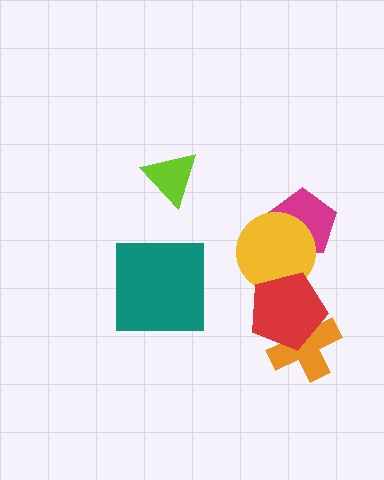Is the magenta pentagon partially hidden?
Yes, it is partially covered by another shape.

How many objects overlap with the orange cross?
1 object overlaps with the orange cross.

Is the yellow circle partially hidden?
Yes, it is partially covered by another shape.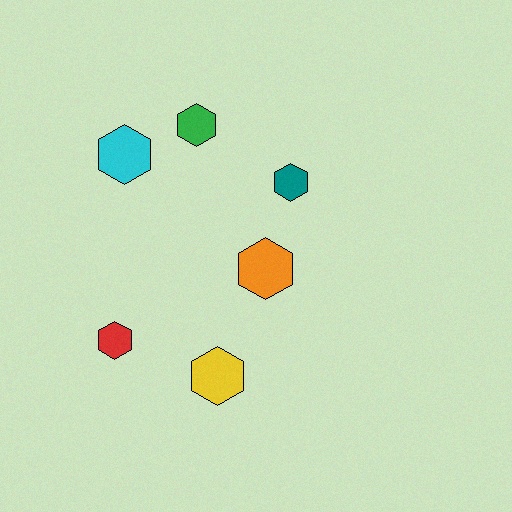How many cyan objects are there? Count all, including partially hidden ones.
There is 1 cyan object.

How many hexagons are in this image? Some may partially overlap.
There are 6 hexagons.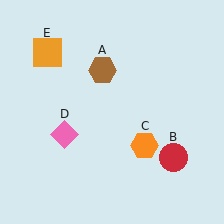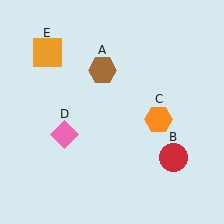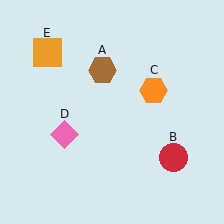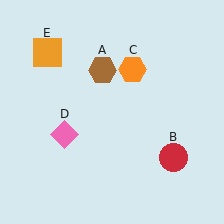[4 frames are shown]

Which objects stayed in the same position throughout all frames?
Brown hexagon (object A) and red circle (object B) and pink diamond (object D) and orange square (object E) remained stationary.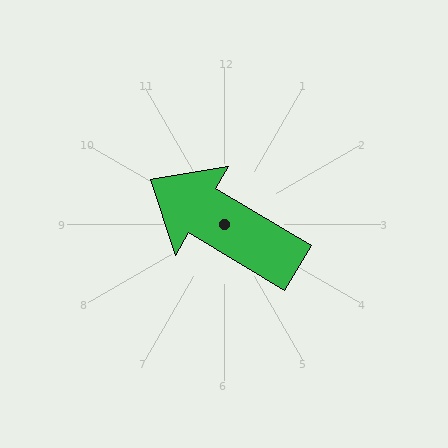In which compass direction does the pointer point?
Northwest.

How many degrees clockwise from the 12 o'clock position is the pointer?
Approximately 301 degrees.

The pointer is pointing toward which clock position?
Roughly 10 o'clock.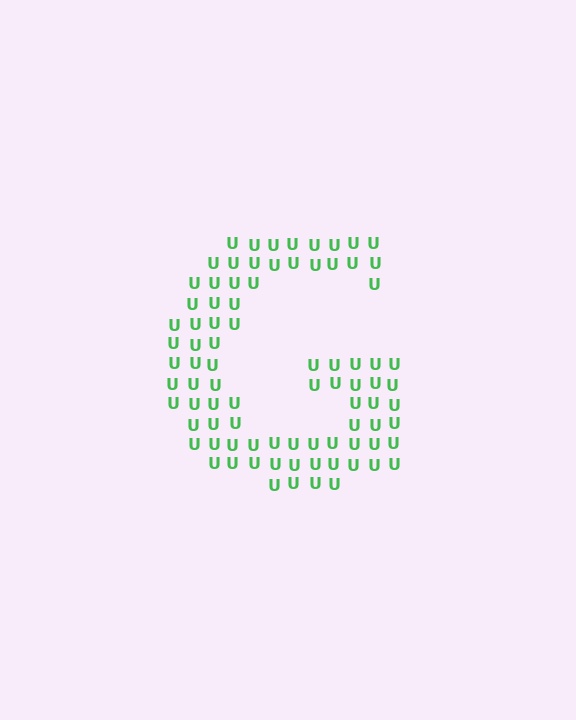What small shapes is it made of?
It is made of small letter U's.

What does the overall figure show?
The overall figure shows the letter G.